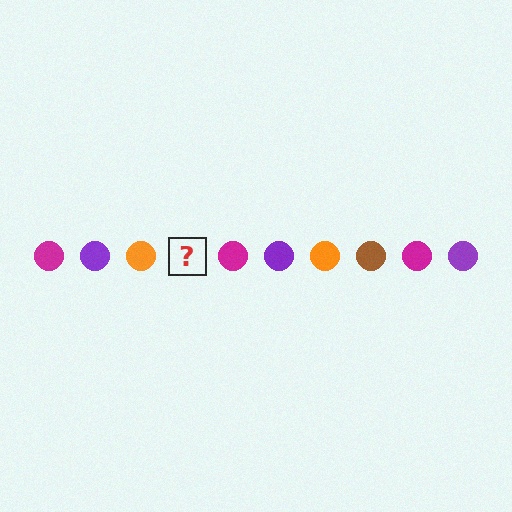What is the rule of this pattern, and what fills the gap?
The rule is that the pattern cycles through magenta, purple, orange, brown circles. The gap should be filled with a brown circle.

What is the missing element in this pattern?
The missing element is a brown circle.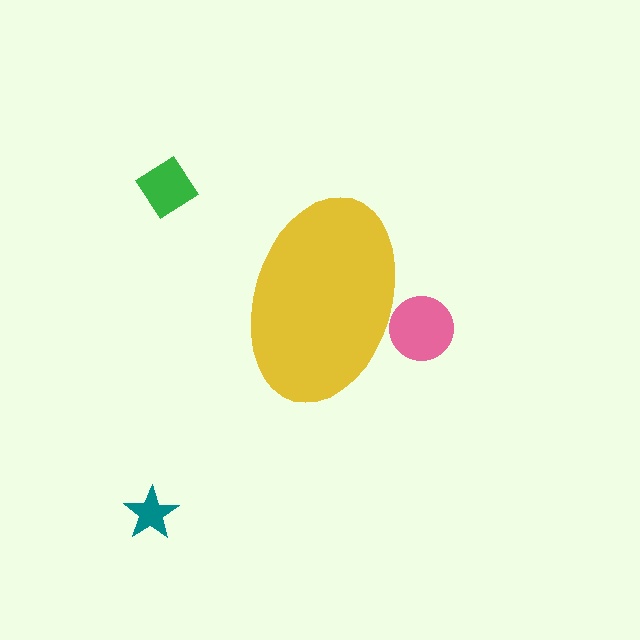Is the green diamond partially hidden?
No, the green diamond is fully visible.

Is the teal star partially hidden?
No, the teal star is fully visible.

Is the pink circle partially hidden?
Yes, the pink circle is partially hidden behind the yellow ellipse.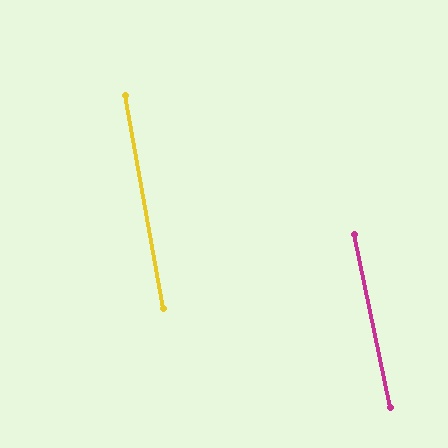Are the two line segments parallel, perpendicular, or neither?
Parallel — their directions differ by only 1.8°.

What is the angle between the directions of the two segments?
Approximately 2 degrees.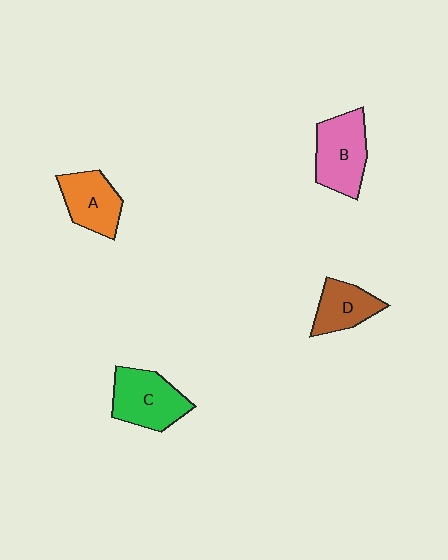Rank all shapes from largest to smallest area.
From largest to smallest: B (pink), C (green), A (orange), D (brown).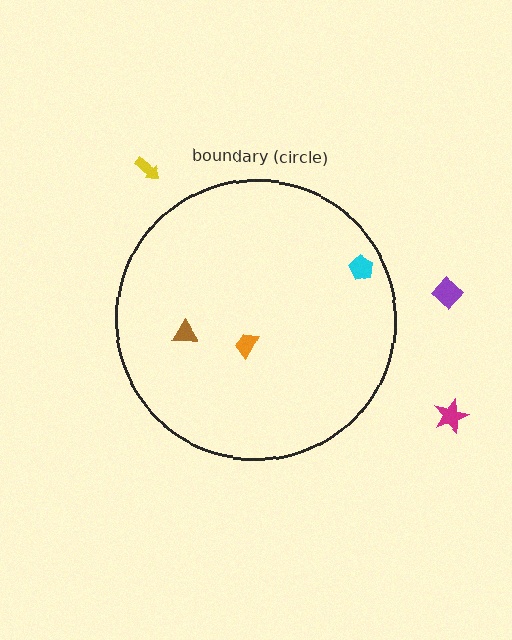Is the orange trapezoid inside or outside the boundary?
Inside.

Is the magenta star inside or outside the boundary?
Outside.